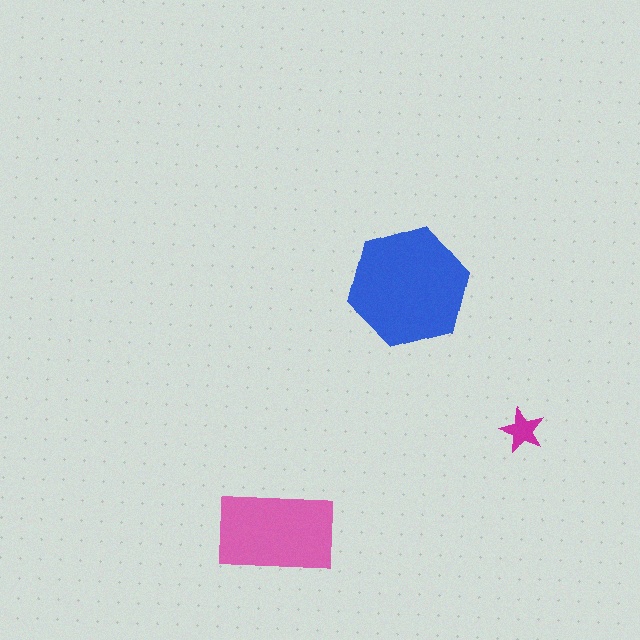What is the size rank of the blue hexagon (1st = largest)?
1st.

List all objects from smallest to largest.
The magenta star, the pink rectangle, the blue hexagon.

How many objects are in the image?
There are 3 objects in the image.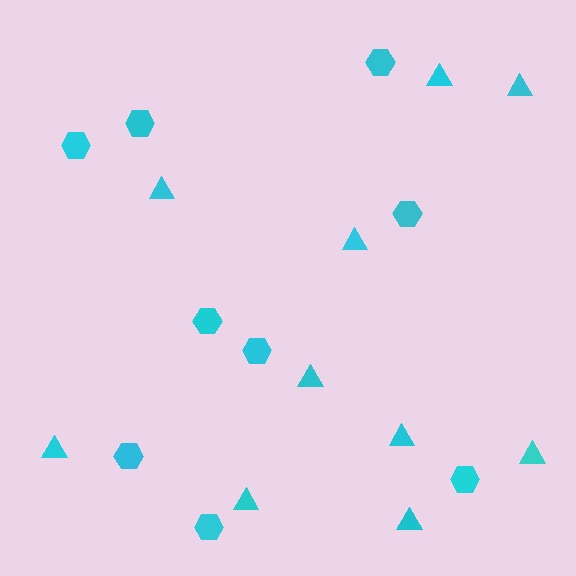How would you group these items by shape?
There are 2 groups: one group of triangles (10) and one group of hexagons (9).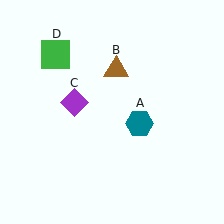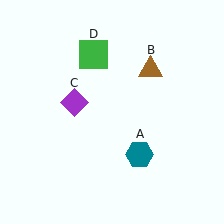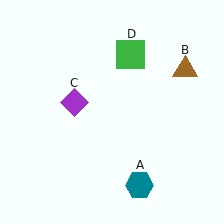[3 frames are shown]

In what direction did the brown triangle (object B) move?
The brown triangle (object B) moved right.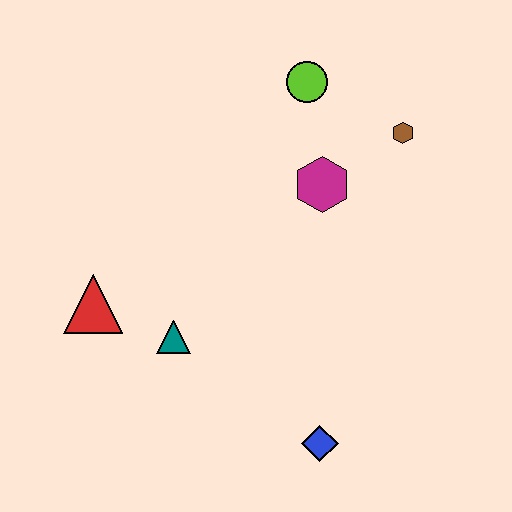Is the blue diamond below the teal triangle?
Yes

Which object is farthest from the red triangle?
The brown hexagon is farthest from the red triangle.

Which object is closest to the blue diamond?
The teal triangle is closest to the blue diamond.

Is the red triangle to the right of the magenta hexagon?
No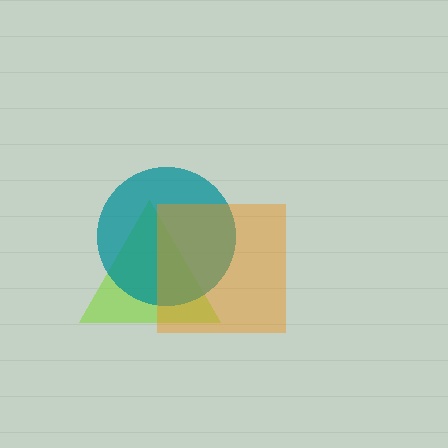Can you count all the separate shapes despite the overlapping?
Yes, there are 3 separate shapes.